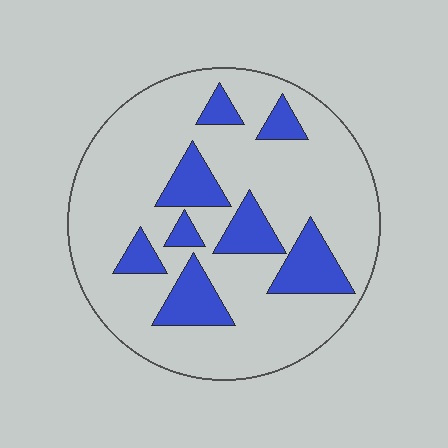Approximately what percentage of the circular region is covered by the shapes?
Approximately 20%.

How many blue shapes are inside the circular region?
8.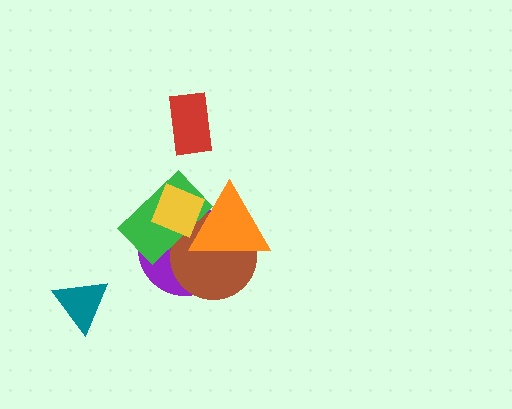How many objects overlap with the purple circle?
4 objects overlap with the purple circle.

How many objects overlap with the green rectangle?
4 objects overlap with the green rectangle.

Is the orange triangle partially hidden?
Yes, it is partially covered by another shape.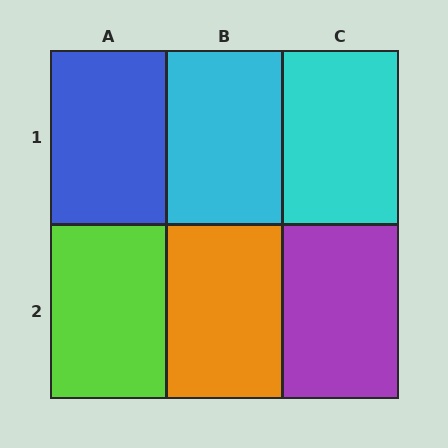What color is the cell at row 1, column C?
Cyan.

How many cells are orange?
1 cell is orange.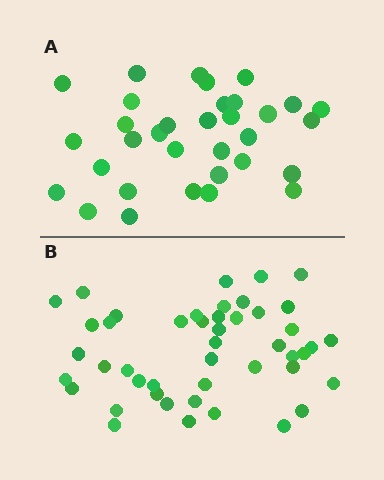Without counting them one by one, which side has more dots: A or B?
Region B (the bottom region) has more dots.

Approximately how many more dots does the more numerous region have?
Region B has approximately 15 more dots than region A.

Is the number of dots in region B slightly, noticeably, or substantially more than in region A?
Region B has noticeably more, but not dramatically so. The ratio is roughly 1.4 to 1.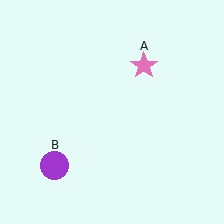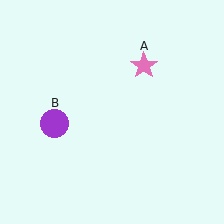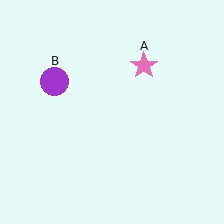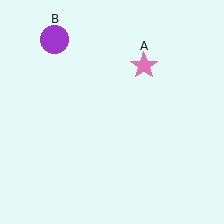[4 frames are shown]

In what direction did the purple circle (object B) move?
The purple circle (object B) moved up.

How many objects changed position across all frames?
1 object changed position: purple circle (object B).